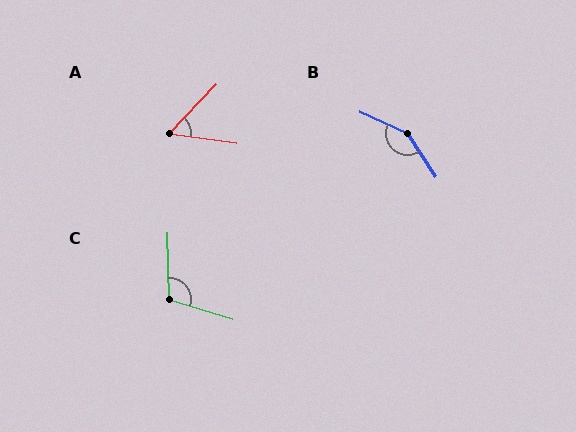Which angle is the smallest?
A, at approximately 54 degrees.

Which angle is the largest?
B, at approximately 148 degrees.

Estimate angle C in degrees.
Approximately 108 degrees.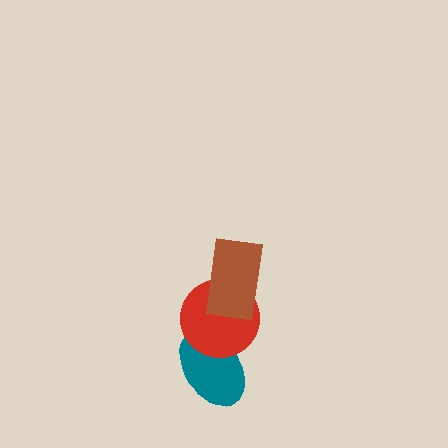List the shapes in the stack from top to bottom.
From top to bottom: the brown rectangle, the red circle, the teal ellipse.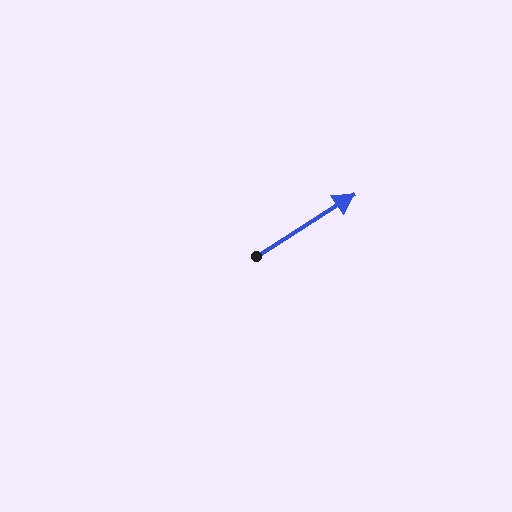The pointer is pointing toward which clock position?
Roughly 2 o'clock.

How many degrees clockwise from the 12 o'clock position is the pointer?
Approximately 58 degrees.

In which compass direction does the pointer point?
Northeast.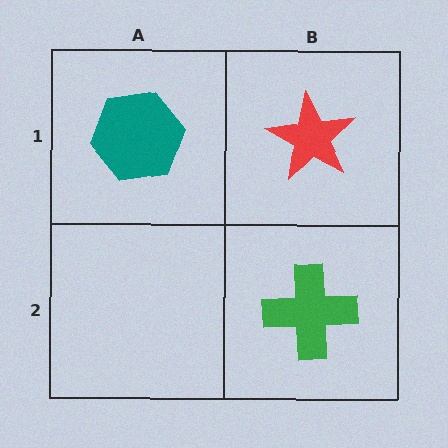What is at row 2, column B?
A green cross.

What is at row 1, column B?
A red star.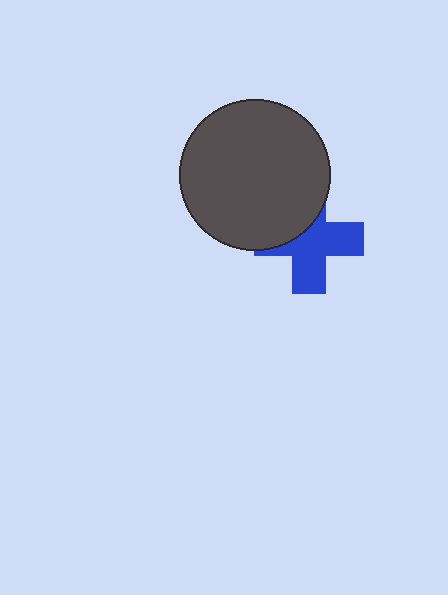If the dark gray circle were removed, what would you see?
You would see the complete blue cross.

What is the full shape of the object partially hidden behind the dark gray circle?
The partially hidden object is a blue cross.